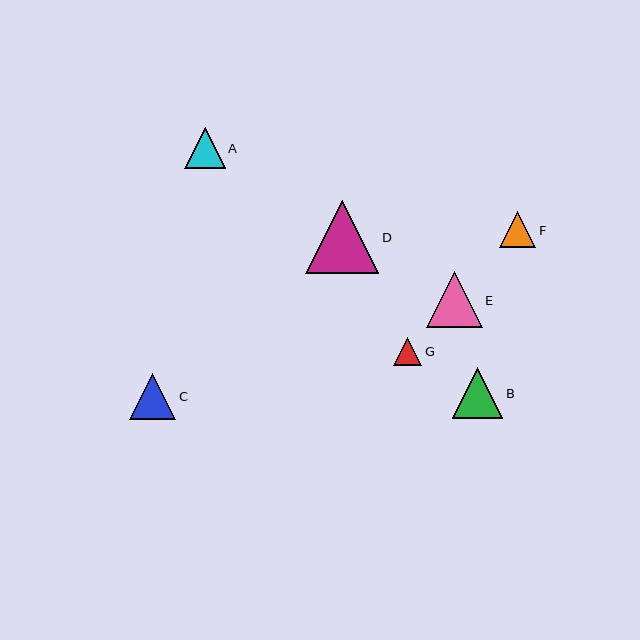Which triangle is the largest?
Triangle D is the largest with a size of approximately 73 pixels.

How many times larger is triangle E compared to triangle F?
Triangle E is approximately 1.6 times the size of triangle F.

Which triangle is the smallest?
Triangle G is the smallest with a size of approximately 28 pixels.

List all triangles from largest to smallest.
From largest to smallest: D, E, B, C, A, F, G.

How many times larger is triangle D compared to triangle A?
Triangle D is approximately 1.8 times the size of triangle A.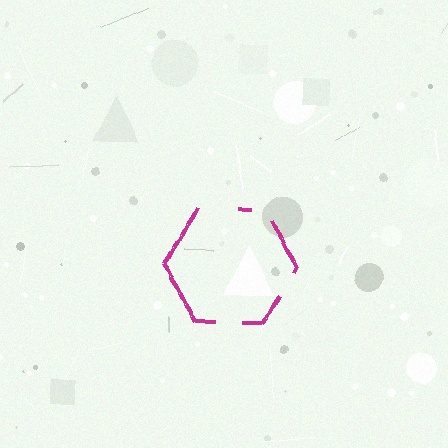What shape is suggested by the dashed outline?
The dashed outline suggests a hexagon.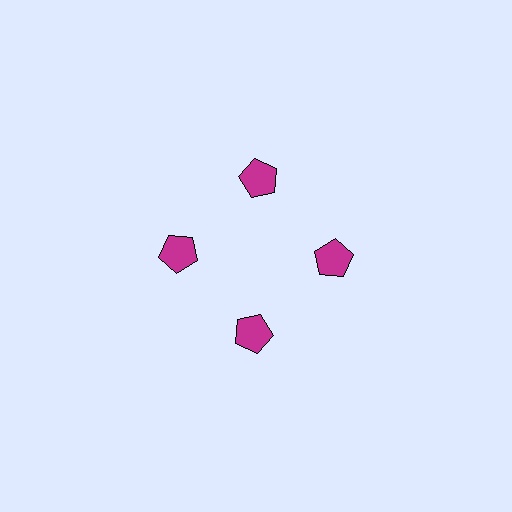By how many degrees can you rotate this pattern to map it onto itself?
The pattern maps onto itself every 90 degrees of rotation.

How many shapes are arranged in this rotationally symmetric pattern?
There are 4 shapes, arranged in 4 groups of 1.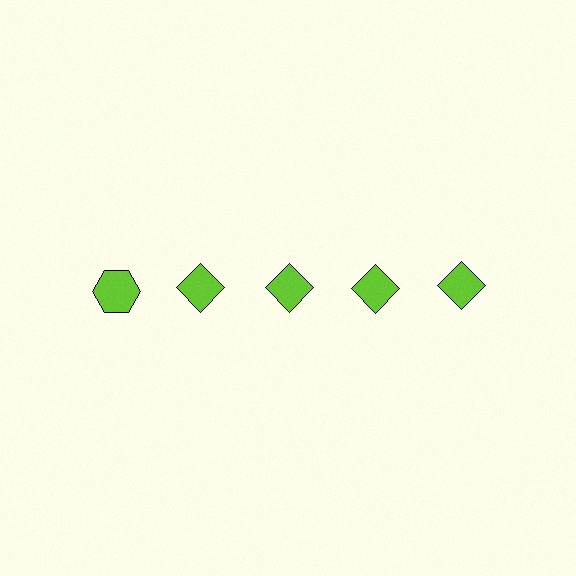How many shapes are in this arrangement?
There are 5 shapes arranged in a grid pattern.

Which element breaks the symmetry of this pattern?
The lime hexagon in the top row, leftmost column breaks the symmetry. All other shapes are lime diamonds.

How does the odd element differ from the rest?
It has a different shape: hexagon instead of diamond.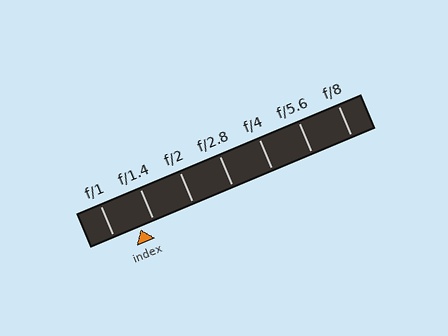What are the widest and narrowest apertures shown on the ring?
The widest aperture shown is f/1 and the narrowest is f/8.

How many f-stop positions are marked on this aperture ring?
There are 7 f-stop positions marked.